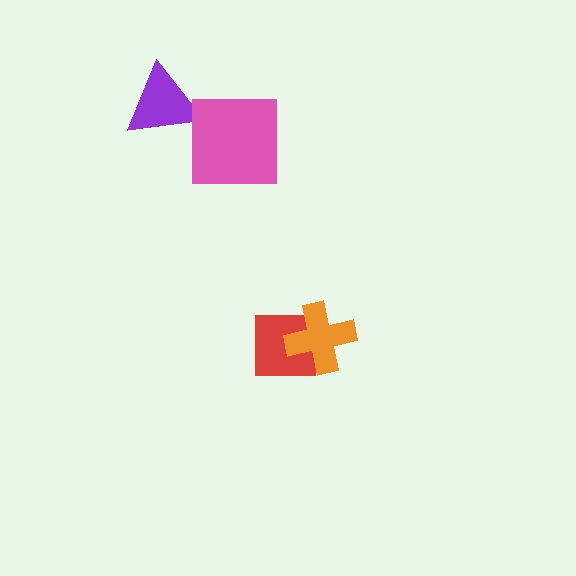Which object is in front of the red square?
The orange cross is in front of the red square.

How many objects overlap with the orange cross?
1 object overlaps with the orange cross.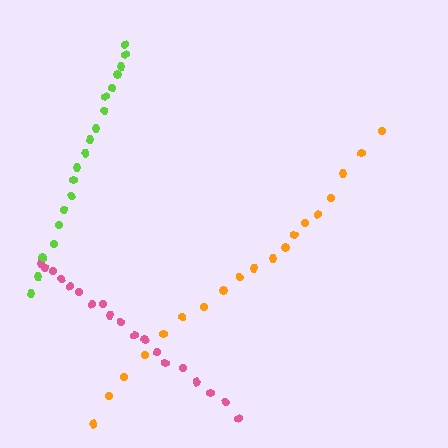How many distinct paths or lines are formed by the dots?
There are 3 distinct paths.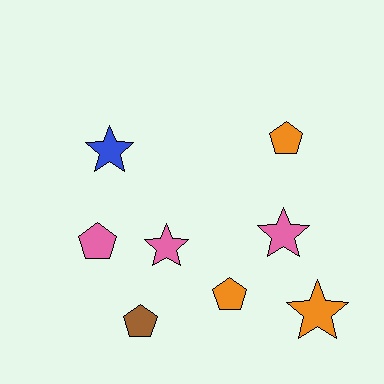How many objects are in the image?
There are 8 objects.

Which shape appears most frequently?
Star, with 4 objects.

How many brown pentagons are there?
There is 1 brown pentagon.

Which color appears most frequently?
Orange, with 3 objects.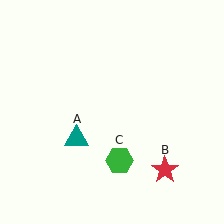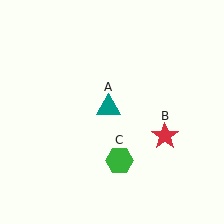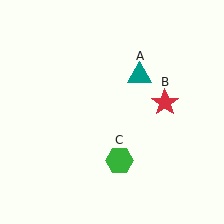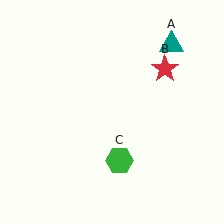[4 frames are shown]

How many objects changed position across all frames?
2 objects changed position: teal triangle (object A), red star (object B).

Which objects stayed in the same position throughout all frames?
Green hexagon (object C) remained stationary.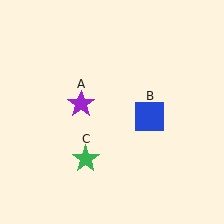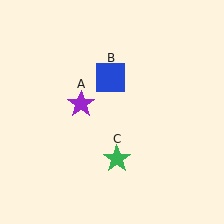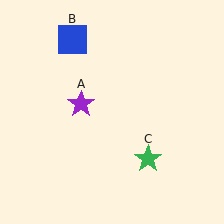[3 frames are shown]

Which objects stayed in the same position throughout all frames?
Purple star (object A) remained stationary.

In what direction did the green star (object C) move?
The green star (object C) moved right.